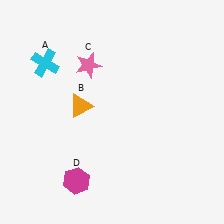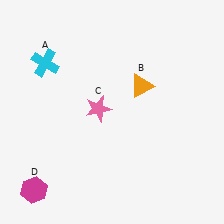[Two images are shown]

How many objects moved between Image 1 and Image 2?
3 objects moved between the two images.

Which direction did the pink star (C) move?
The pink star (C) moved down.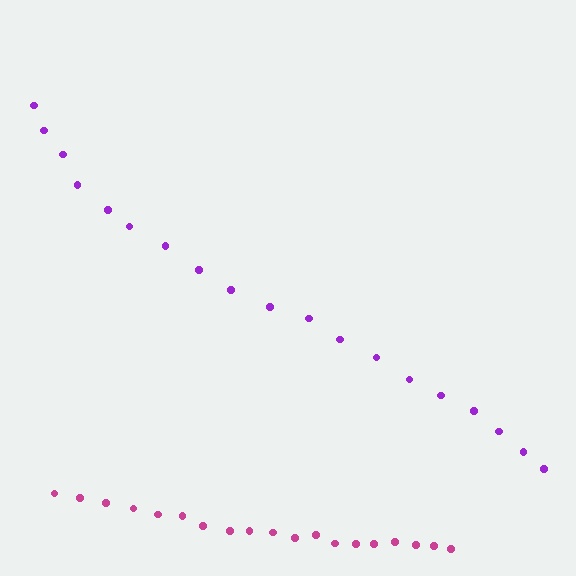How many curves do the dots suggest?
There are 2 distinct paths.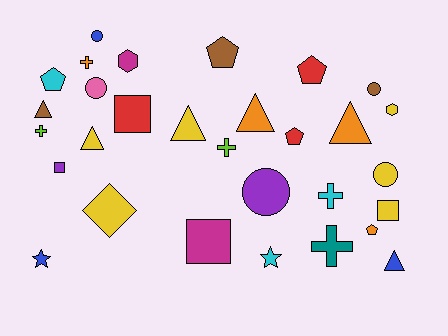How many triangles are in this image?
There are 6 triangles.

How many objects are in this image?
There are 30 objects.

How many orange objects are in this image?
There are 4 orange objects.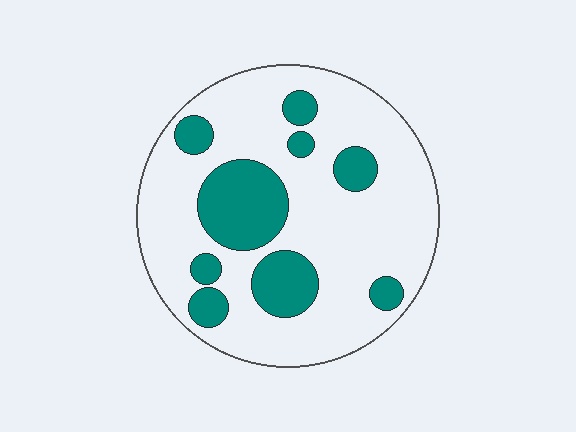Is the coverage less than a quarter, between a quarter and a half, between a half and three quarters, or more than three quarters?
Less than a quarter.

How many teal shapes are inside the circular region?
9.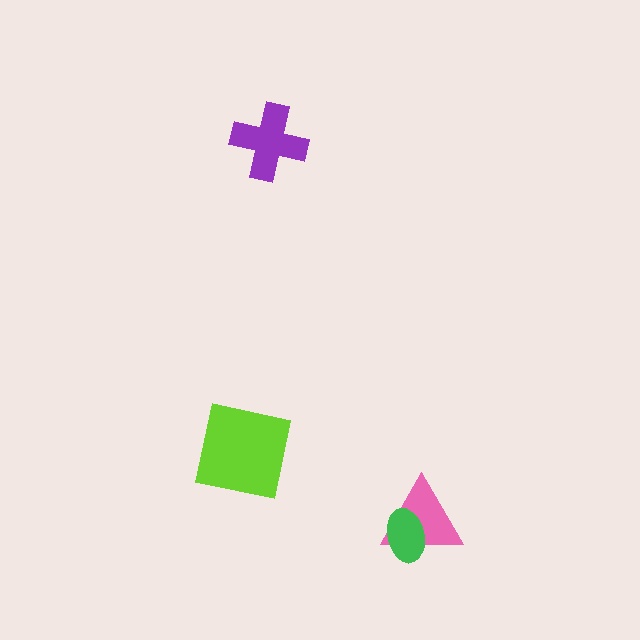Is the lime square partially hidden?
No, no other shape covers it.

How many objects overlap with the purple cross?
0 objects overlap with the purple cross.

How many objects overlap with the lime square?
0 objects overlap with the lime square.